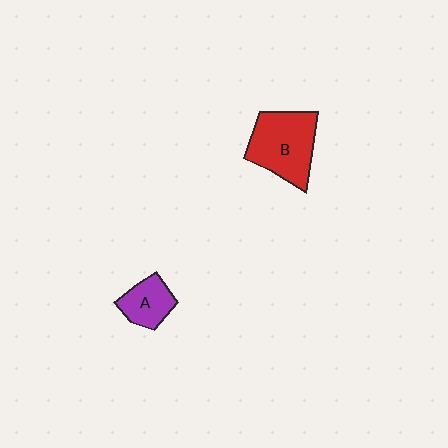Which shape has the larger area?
Shape B (red).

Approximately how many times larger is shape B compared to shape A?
Approximately 1.9 times.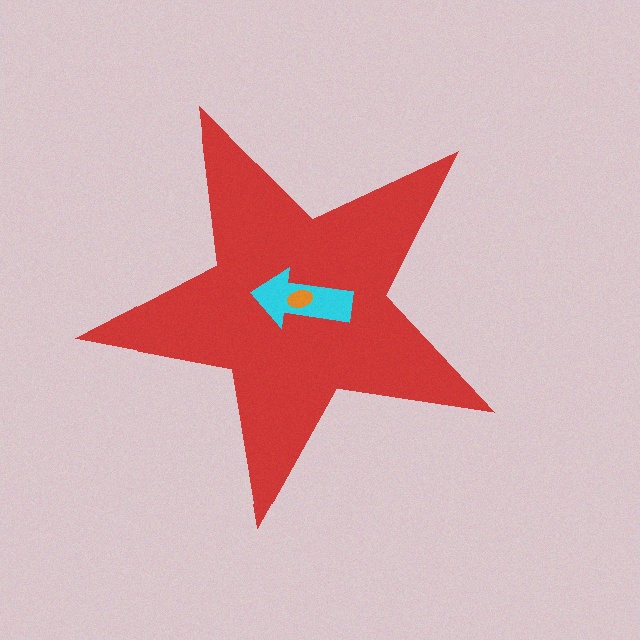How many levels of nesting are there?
3.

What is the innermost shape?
The orange ellipse.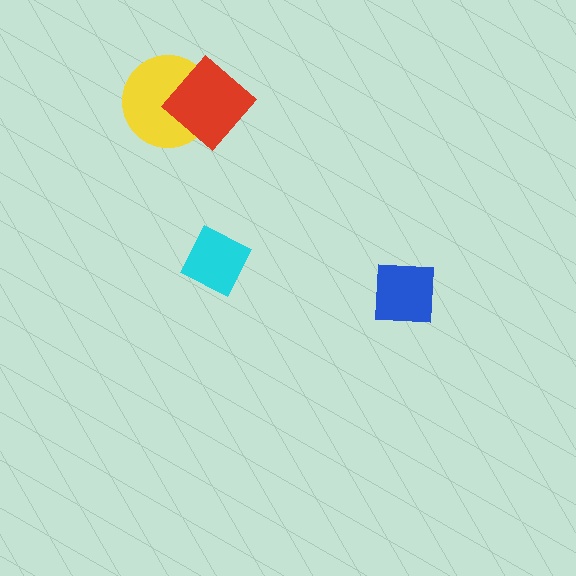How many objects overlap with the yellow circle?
1 object overlaps with the yellow circle.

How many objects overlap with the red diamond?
1 object overlaps with the red diamond.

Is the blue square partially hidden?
No, no other shape covers it.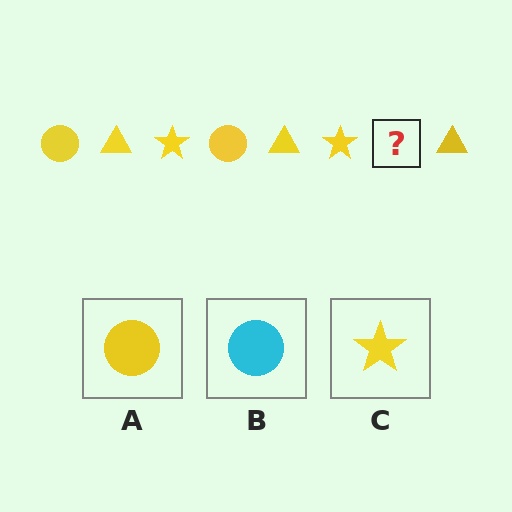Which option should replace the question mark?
Option A.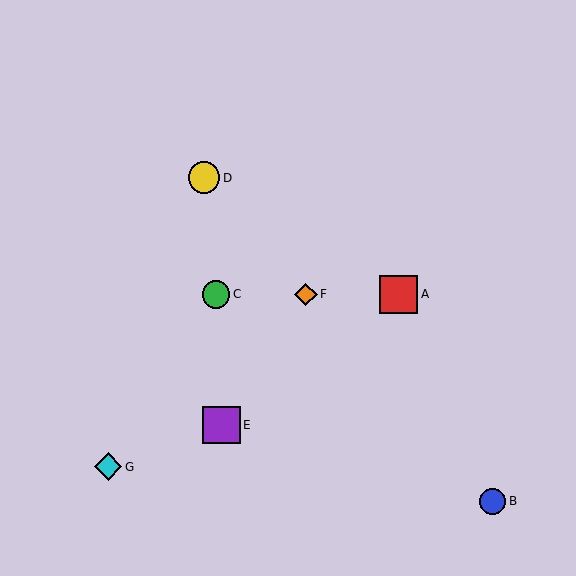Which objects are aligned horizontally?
Objects A, C, F are aligned horizontally.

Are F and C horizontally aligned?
Yes, both are at y≈294.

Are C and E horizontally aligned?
No, C is at y≈294 and E is at y≈425.